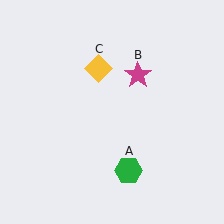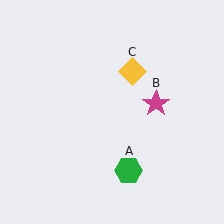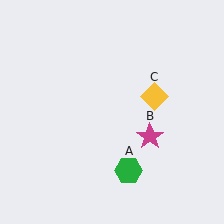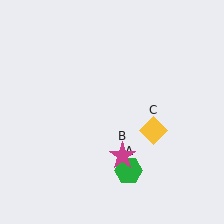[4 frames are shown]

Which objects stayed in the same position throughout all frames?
Green hexagon (object A) remained stationary.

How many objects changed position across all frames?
2 objects changed position: magenta star (object B), yellow diamond (object C).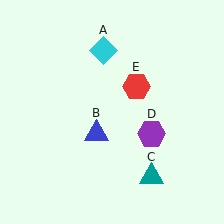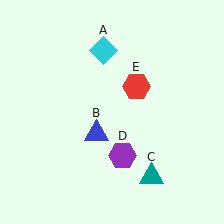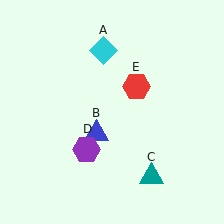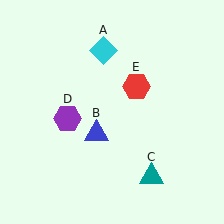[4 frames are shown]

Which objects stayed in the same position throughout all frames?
Cyan diamond (object A) and blue triangle (object B) and teal triangle (object C) and red hexagon (object E) remained stationary.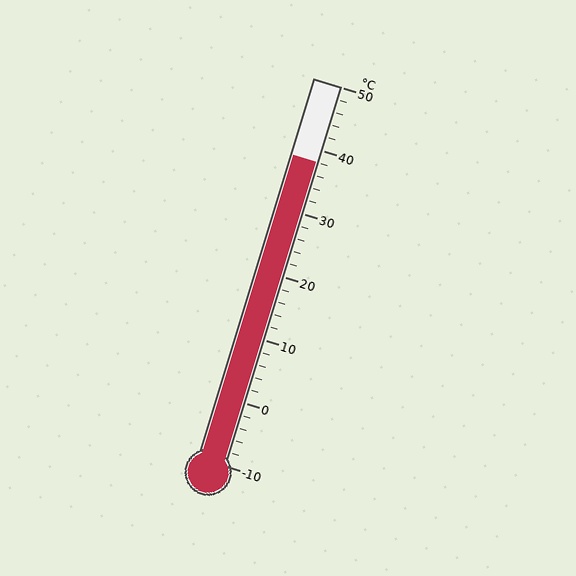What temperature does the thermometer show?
The thermometer shows approximately 38°C.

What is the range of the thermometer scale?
The thermometer scale ranges from -10°C to 50°C.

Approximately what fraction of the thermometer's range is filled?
The thermometer is filled to approximately 80% of its range.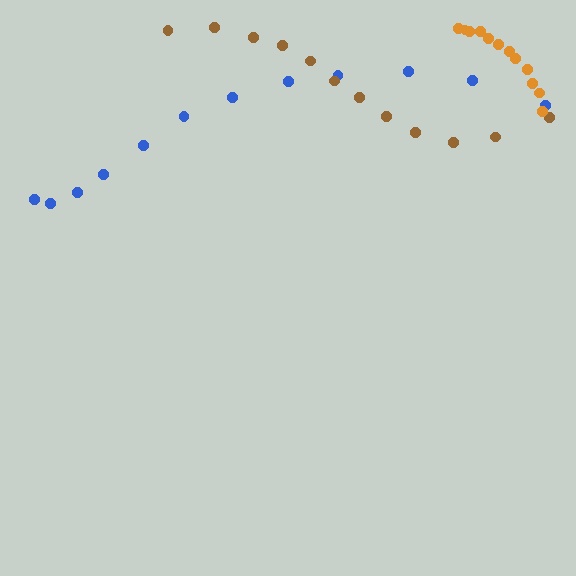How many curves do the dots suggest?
There are 3 distinct paths.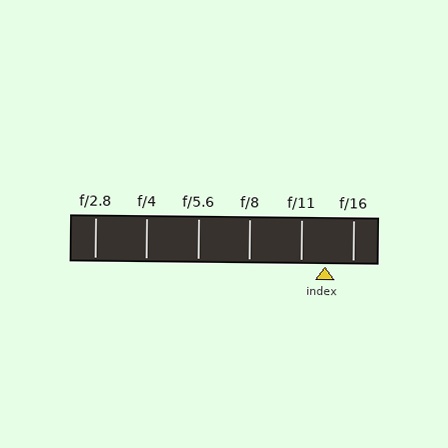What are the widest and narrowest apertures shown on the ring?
The widest aperture shown is f/2.8 and the narrowest is f/16.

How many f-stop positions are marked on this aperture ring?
There are 6 f-stop positions marked.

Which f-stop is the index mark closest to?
The index mark is closest to f/11.